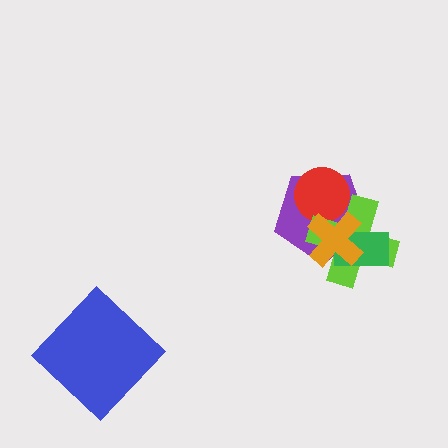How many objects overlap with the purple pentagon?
4 objects overlap with the purple pentagon.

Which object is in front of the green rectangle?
The orange cross is in front of the green rectangle.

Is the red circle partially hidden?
Yes, it is partially covered by another shape.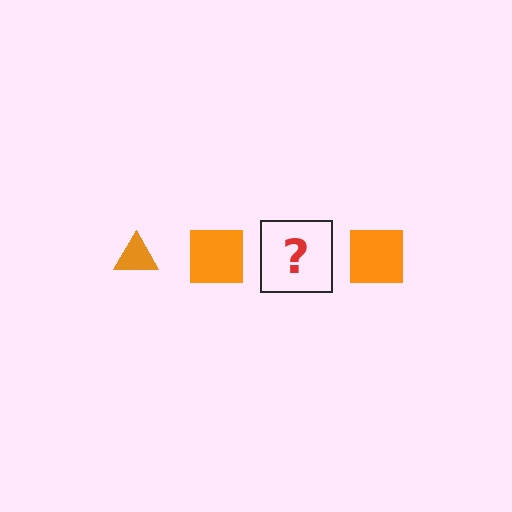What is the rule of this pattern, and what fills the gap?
The rule is that the pattern cycles through triangle, square shapes in orange. The gap should be filled with an orange triangle.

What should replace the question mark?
The question mark should be replaced with an orange triangle.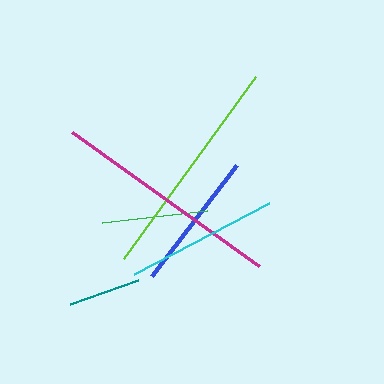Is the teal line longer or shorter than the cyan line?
The cyan line is longer than the teal line.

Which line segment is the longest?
The magenta line is the longest at approximately 230 pixels.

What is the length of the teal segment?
The teal segment is approximately 72 pixels long.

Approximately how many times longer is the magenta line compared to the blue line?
The magenta line is approximately 1.7 times the length of the blue line.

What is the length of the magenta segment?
The magenta segment is approximately 230 pixels long.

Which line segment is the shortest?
The teal line is the shortest at approximately 72 pixels.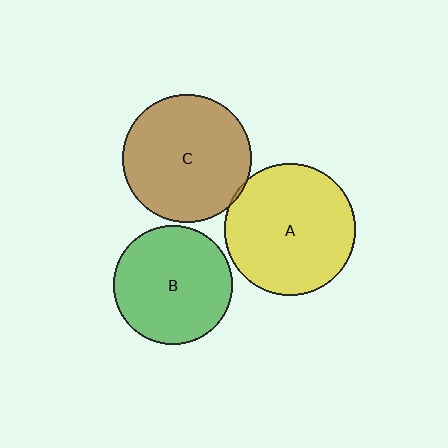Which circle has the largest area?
Circle A (yellow).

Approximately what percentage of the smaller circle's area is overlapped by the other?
Approximately 5%.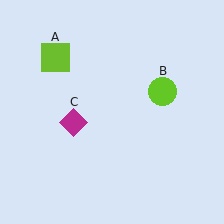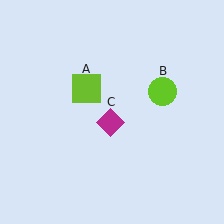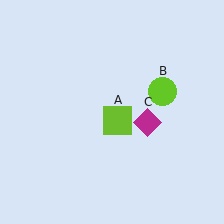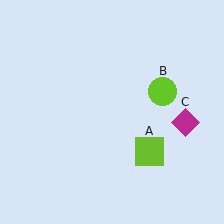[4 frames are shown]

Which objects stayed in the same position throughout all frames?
Lime circle (object B) remained stationary.